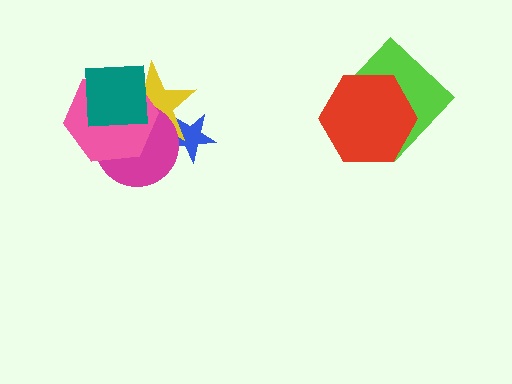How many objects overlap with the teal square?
3 objects overlap with the teal square.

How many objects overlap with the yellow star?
4 objects overlap with the yellow star.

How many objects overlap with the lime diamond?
1 object overlaps with the lime diamond.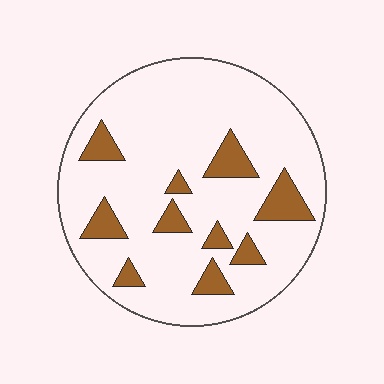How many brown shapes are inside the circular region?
10.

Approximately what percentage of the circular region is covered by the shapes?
Approximately 15%.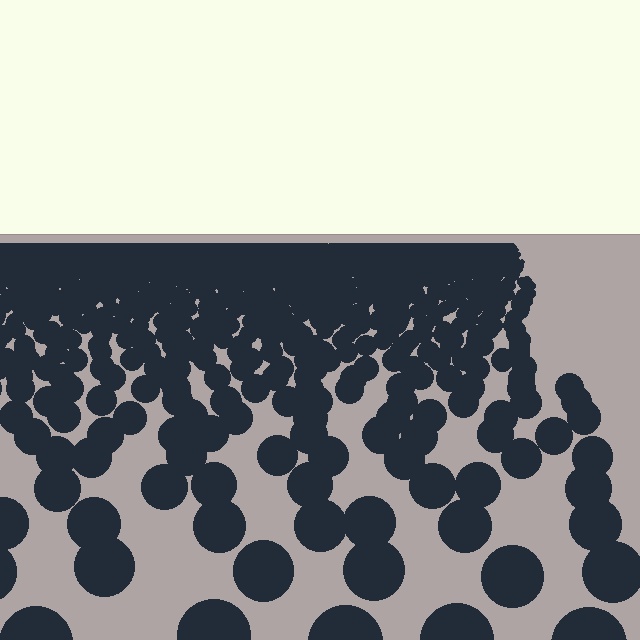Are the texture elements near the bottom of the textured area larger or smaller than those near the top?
Larger. Near the bottom, elements are closer to the viewer and appear at a bigger on-screen size.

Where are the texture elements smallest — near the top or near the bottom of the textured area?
Near the top.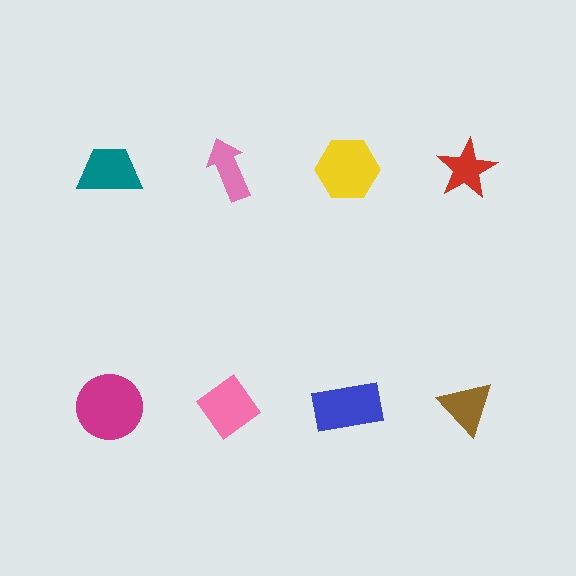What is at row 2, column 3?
A blue rectangle.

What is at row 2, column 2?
A pink diamond.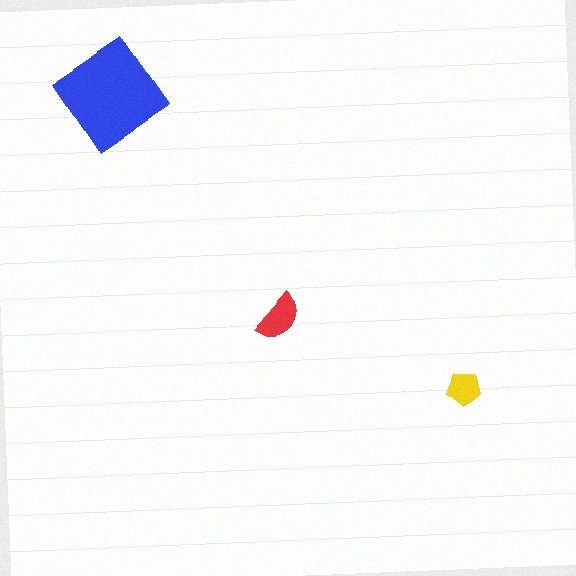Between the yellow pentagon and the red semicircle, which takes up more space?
The red semicircle.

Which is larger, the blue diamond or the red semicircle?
The blue diamond.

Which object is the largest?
The blue diamond.